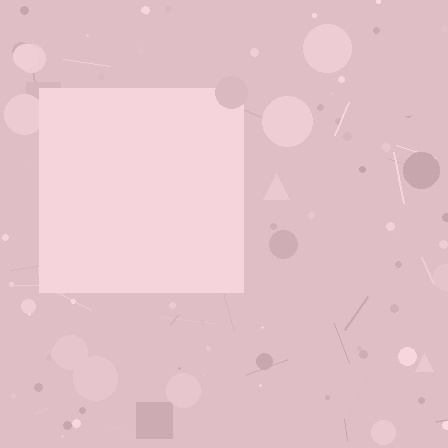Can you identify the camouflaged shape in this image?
The camouflaged shape is a square.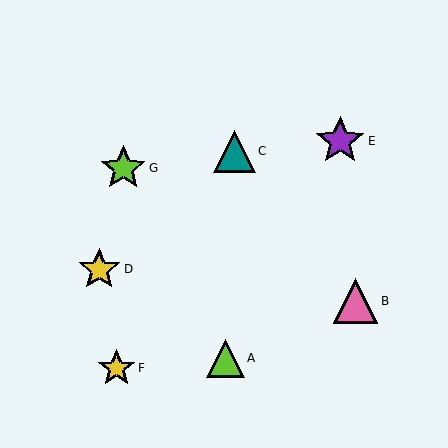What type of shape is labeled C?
Shape C is a teal triangle.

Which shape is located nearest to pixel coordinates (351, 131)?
The purple star (labeled E) at (340, 141) is nearest to that location.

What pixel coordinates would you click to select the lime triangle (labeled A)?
Click at (225, 358) to select the lime triangle A.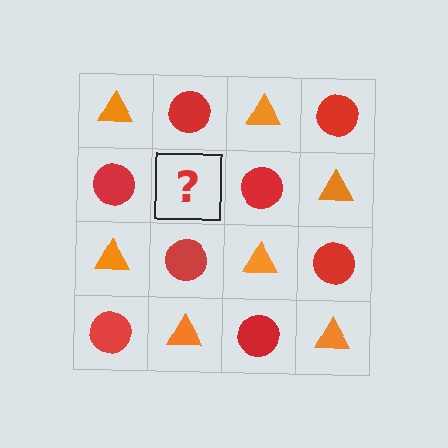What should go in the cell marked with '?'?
The missing cell should contain an orange triangle.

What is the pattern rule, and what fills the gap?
The rule is that it alternates orange triangle and red circle in a checkerboard pattern. The gap should be filled with an orange triangle.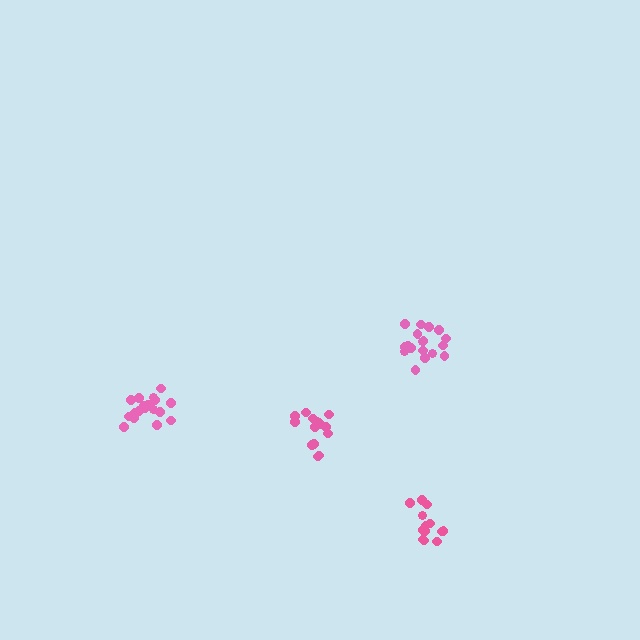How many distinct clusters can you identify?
There are 4 distinct clusters.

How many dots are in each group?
Group 1: 18 dots, Group 2: 15 dots, Group 3: 13 dots, Group 4: 18 dots (64 total).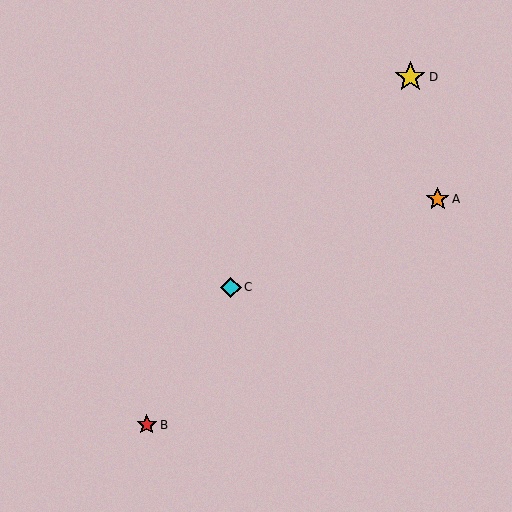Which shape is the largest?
The yellow star (labeled D) is the largest.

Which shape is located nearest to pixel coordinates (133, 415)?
The red star (labeled B) at (147, 425) is nearest to that location.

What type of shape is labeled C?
Shape C is a cyan diamond.